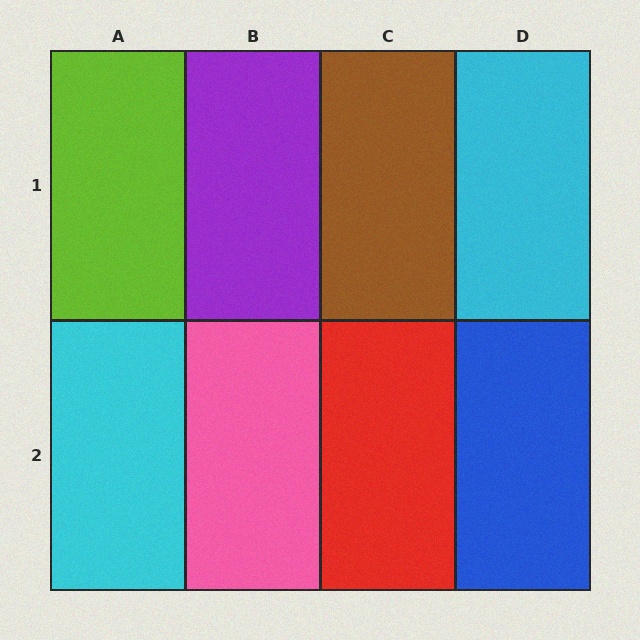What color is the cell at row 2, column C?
Red.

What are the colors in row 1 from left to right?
Lime, purple, brown, cyan.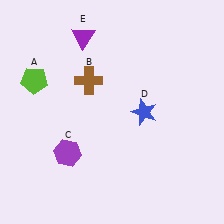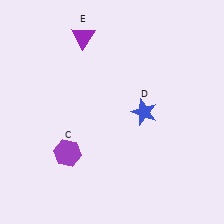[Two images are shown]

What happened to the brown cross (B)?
The brown cross (B) was removed in Image 2. It was in the top-left area of Image 1.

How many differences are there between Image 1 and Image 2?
There are 2 differences between the two images.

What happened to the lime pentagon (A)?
The lime pentagon (A) was removed in Image 2. It was in the top-left area of Image 1.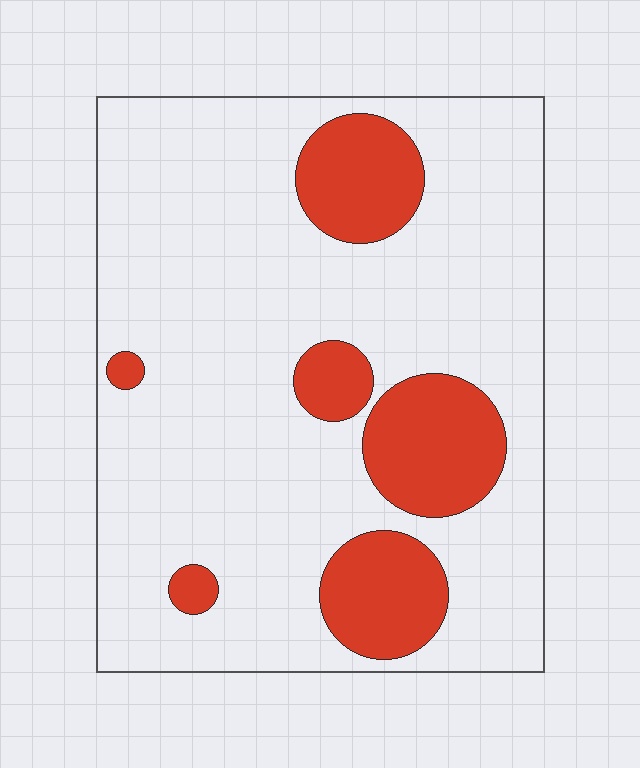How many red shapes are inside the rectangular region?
6.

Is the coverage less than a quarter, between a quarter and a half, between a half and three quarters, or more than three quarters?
Less than a quarter.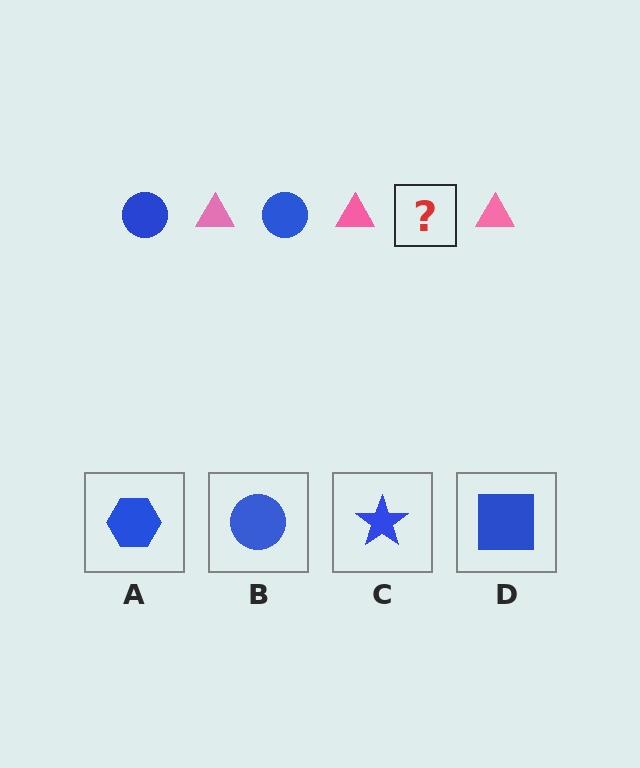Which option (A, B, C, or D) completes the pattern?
B.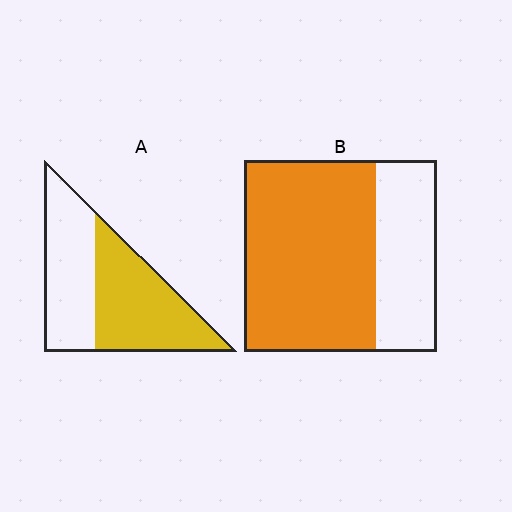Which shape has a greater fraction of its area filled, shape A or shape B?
Shape B.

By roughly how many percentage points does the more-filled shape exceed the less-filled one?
By roughly 15 percentage points (B over A).